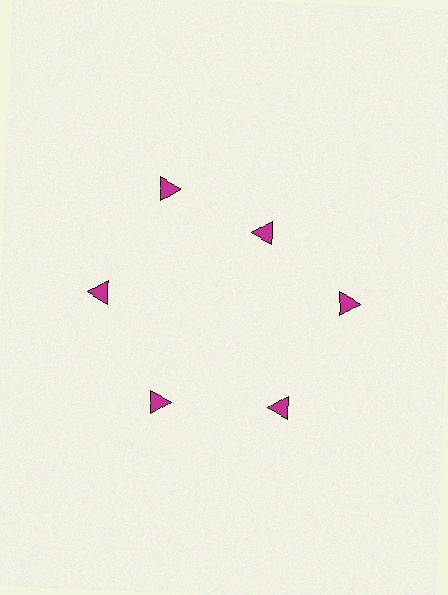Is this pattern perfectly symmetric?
No. The 6 magenta triangles are arranged in a ring, but one element near the 1 o'clock position is pulled inward toward the center, breaking the 6-fold rotational symmetry.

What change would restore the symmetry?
The symmetry would be restored by moving it outward, back onto the ring so that all 6 triangles sit at equal angles and equal distance from the center.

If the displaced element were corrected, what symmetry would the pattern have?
It would have 6-fold rotational symmetry — the pattern would map onto itself every 60 degrees.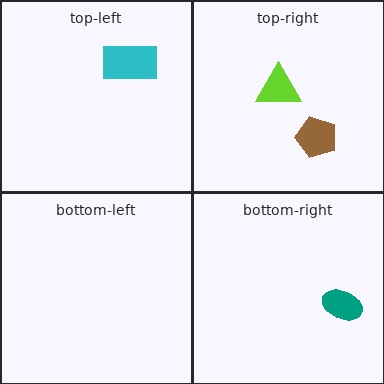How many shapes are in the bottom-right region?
1.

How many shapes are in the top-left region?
1.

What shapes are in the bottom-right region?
The teal ellipse.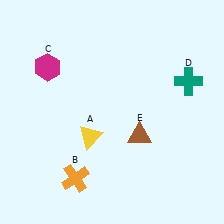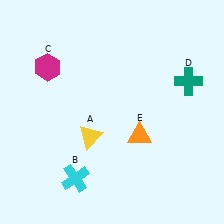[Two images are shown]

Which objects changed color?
B changed from orange to cyan. E changed from brown to orange.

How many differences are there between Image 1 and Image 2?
There are 2 differences between the two images.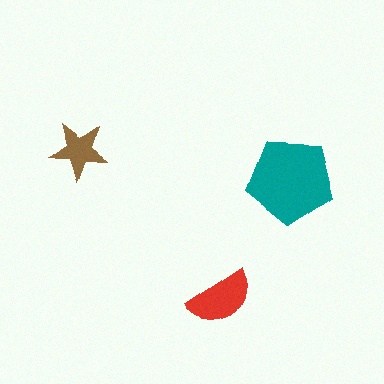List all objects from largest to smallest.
The teal pentagon, the red semicircle, the brown star.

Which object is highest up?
The brown star is topmost.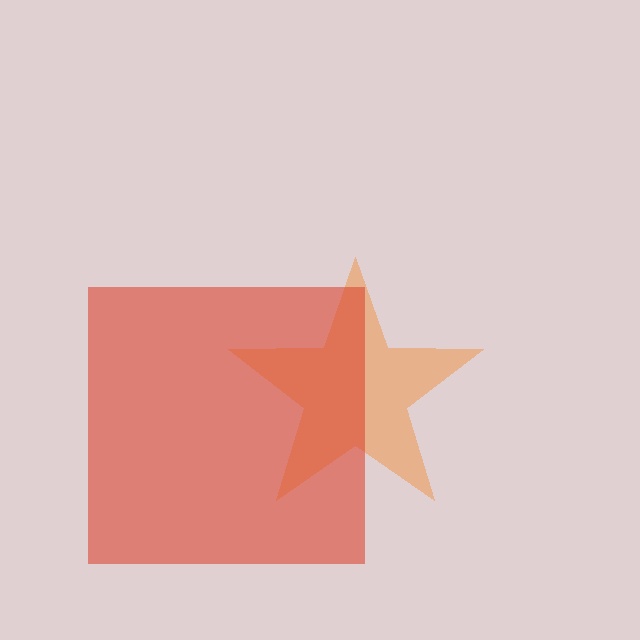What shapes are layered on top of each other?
The layered shapes are: an orange star, a red square.